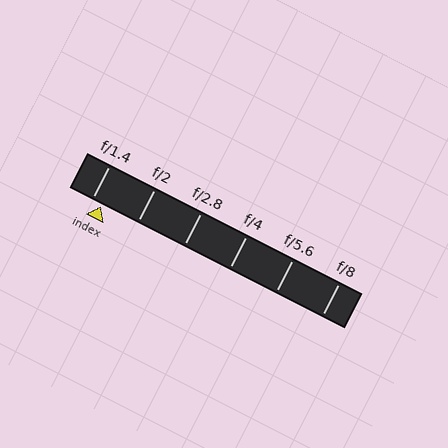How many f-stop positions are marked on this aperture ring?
There are 6 f-stop positions marked.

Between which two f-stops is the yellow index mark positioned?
The index mark is between f/1.4 and f/2.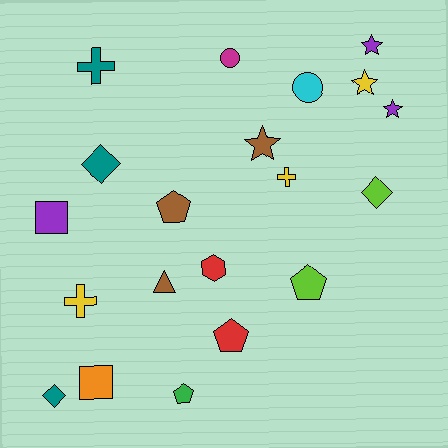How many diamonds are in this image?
There are 3 diamonds.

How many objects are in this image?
There are 20 objects.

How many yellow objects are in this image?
There are 3 yellow objects.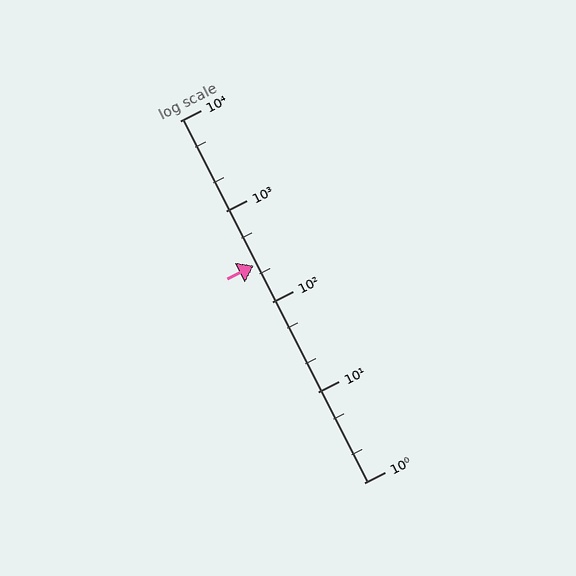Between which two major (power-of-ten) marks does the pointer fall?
The pointer is between 100 and 1000.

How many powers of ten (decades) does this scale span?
The scale spans 4 decades, from 1 to 10000.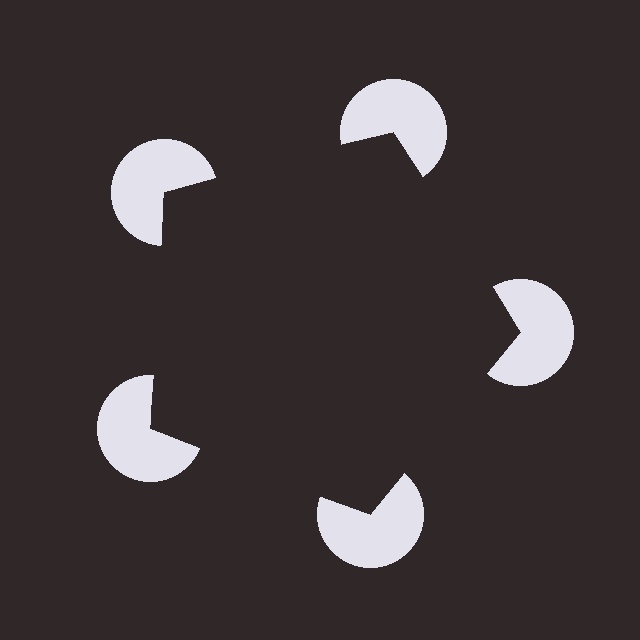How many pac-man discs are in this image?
There are 5 — one at each vertex of the illusory pentagon.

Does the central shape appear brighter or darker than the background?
It typically appears slightly darker than the background, even though no actual brightness change is drawn.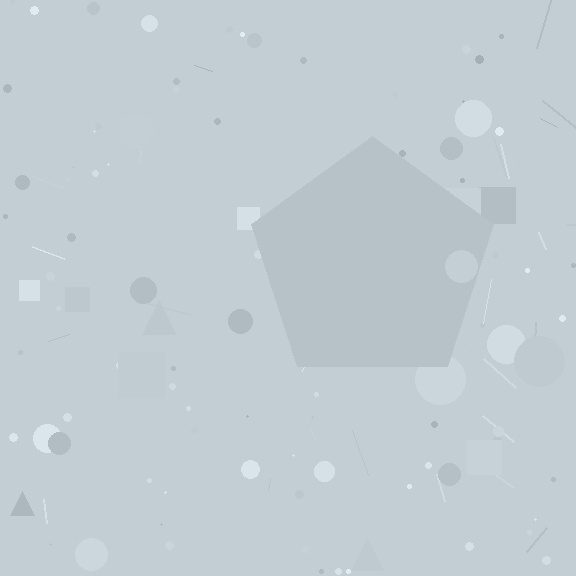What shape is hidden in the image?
A pentagon is hidden in the image.